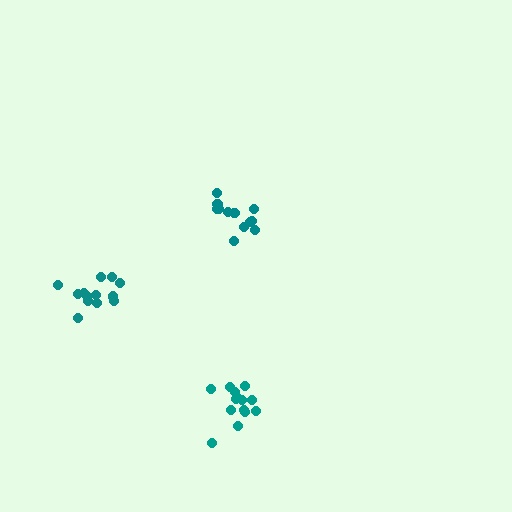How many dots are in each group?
Group 1: 14 dots, Group 2: 13 dots, Group 3: 12 dots (39 total).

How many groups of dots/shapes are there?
There are 3 groups.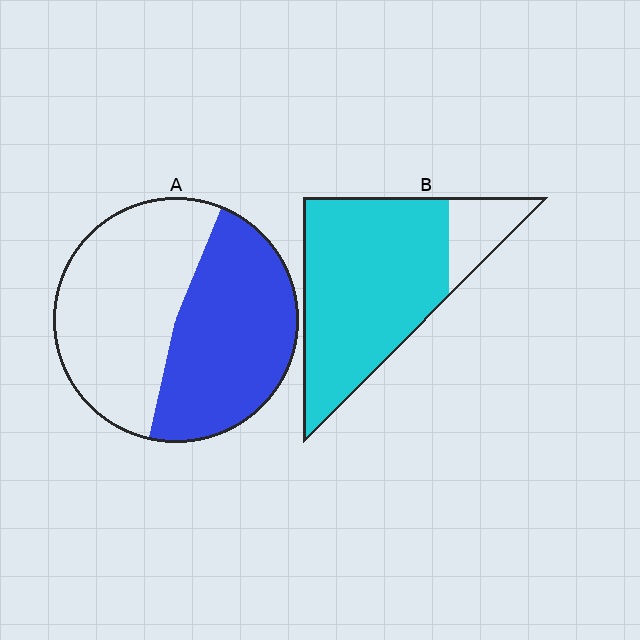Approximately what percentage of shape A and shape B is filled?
A is approximately 50% and B is approximately 85%.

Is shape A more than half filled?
Roughly half.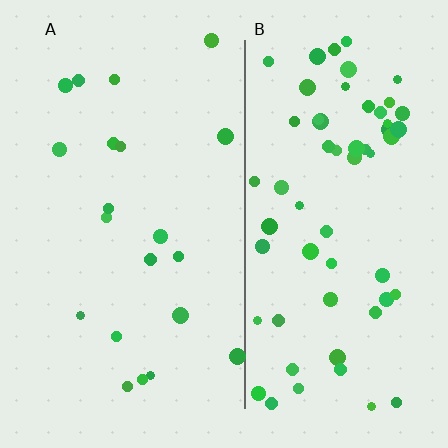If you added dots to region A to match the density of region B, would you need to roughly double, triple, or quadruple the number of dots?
Approximately triple.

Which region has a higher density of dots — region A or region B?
B (the right).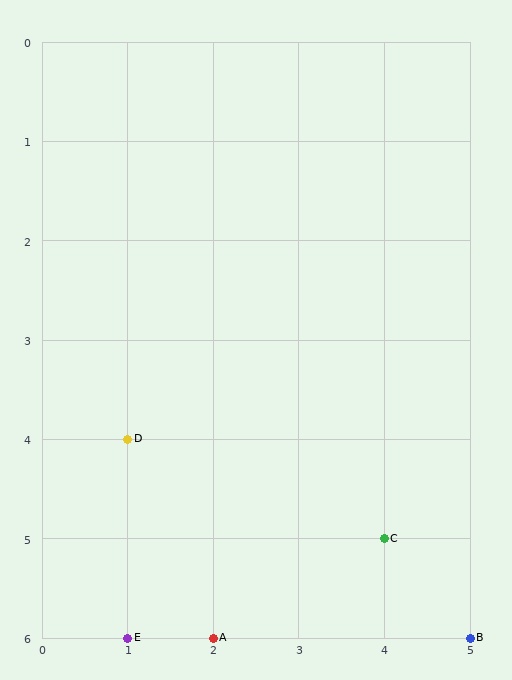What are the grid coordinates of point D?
Point D is at grid coordinates (1, 4).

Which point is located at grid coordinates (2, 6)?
Point A is at (2, 6).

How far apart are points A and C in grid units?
Points A and C are 2 columns and 1 row apart (about 2.2 grid units diagonally).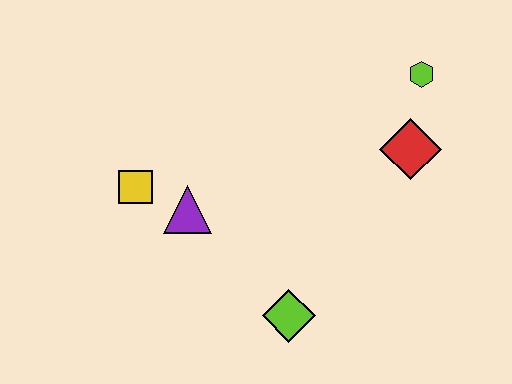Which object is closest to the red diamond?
The lime hexagon is closest to the red diamond.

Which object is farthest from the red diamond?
The yellow square is farthest from the red diamond.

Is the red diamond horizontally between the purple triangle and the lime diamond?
No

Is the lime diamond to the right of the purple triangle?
Yes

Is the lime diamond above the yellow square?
No